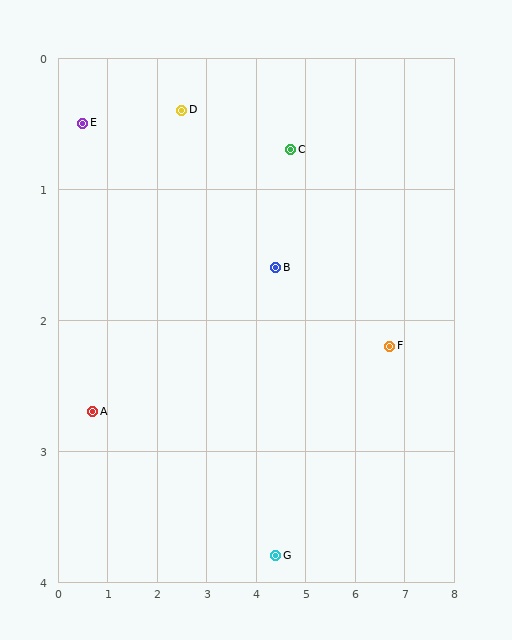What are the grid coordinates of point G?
Point G is at approximately (4.4, 3.8).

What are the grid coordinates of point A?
Point A is at approximately (0.7, 2.7).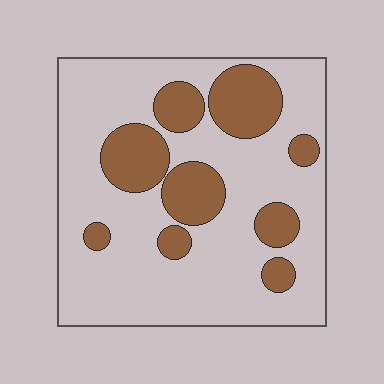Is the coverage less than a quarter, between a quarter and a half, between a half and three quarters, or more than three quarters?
Between a quarter and a half.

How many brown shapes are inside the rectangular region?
9.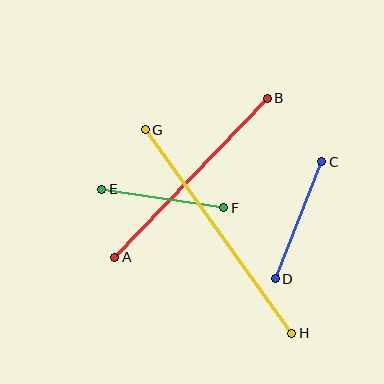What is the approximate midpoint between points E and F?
The midpoint is at approximately (163, 198) pixels.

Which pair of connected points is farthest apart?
Points G and H are farthest apart.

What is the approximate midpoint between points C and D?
The midpoint is at approximately (299, 220) pixels.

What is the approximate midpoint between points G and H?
The midpoint is at approximately (218, 231) pixels.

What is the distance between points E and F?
The distance is approximately 123 pixels.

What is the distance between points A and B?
The distance is approximately 220 pixels.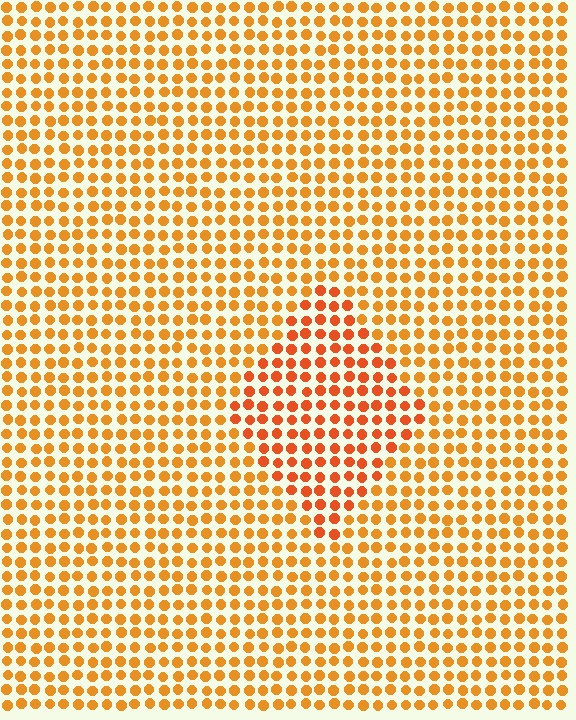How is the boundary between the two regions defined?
The boundary is defined purely by a slight shift in hue (about 20 degrees). Spacing, size, and orientation are identical on both sides.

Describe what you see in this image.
The image is filled with small orange elements in a uniform arrangement. A diamond-shaped region is visible where the elements are tinted to a slightly different hue, forming a subtle color boundary.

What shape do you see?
I see a diamond.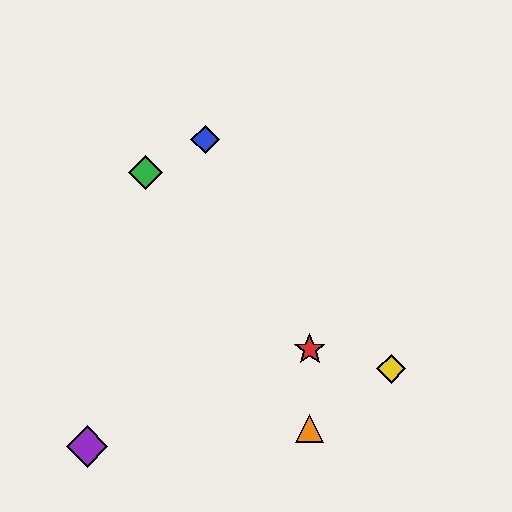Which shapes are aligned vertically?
The red star, the orange triangle are aligned vertically.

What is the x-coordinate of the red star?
The red star is at x≈310.